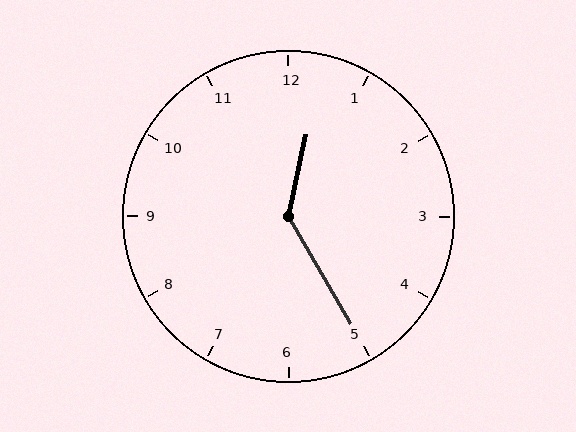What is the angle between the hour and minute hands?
Approximately 138 degrees.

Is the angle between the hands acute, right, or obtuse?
It is obtuse.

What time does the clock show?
12:25.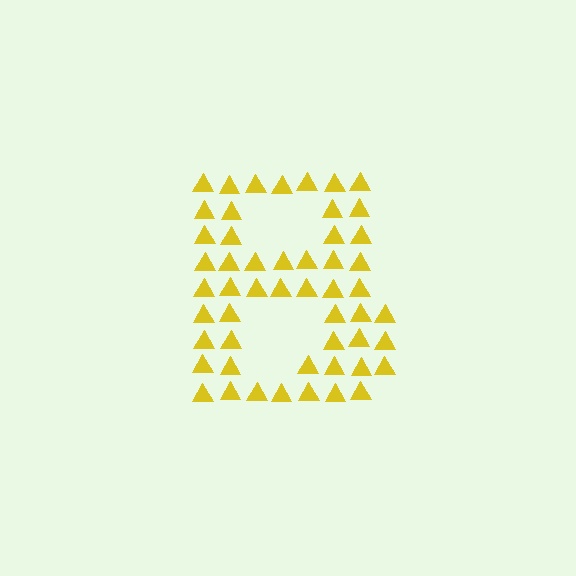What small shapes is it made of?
It is made of small triangles.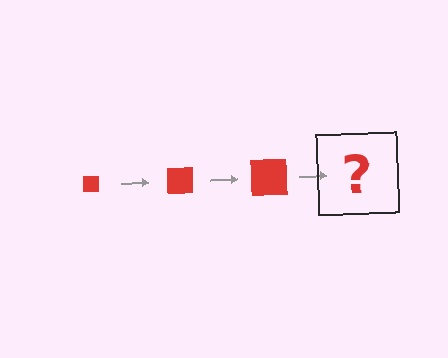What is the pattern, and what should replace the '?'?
The pattern is that the square gets progressively larger each step. The '?' should be a red square, larger than the previous one.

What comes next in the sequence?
The next element should be a red square, larger than the previous one.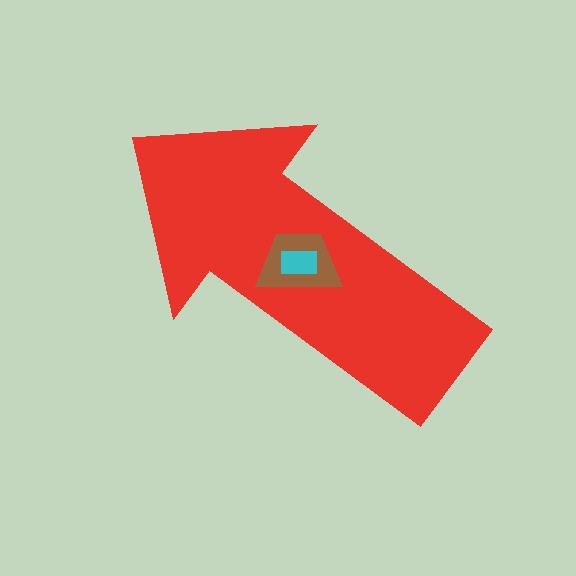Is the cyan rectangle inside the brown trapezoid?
Yes.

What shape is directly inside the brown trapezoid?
The cyan rectangle.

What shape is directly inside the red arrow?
The brown trapezoid.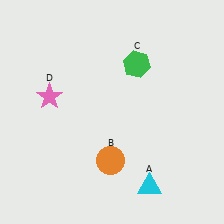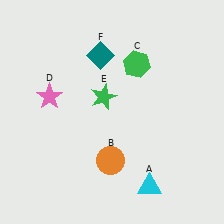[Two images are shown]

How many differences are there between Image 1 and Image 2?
There are 2 differences between the two images.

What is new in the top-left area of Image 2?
A teal diamond (F) was added in the top-left area of Image 2.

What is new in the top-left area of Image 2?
A green star (E) was added in the top-left area of Image 2.